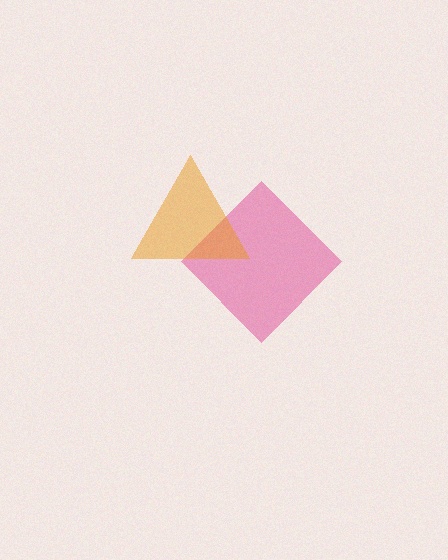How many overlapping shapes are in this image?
There are 2 overlapping shapes in the image.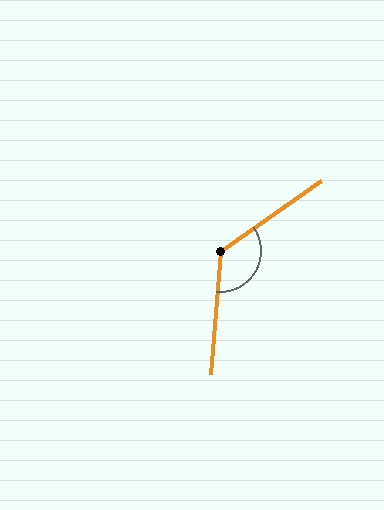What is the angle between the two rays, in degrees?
Approximately 129 degrees.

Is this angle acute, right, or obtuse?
It is obtuse.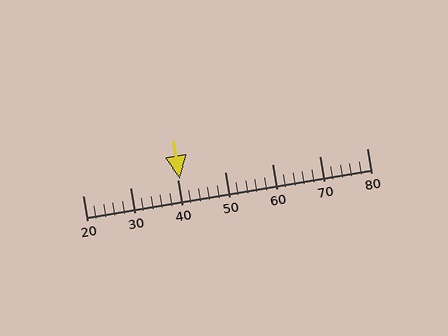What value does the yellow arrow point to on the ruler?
The yellow arrow points to approximately 41.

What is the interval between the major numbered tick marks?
The major tick marks are spaced 10 units apart.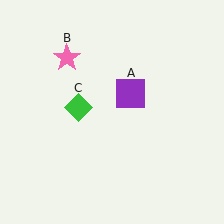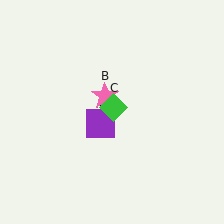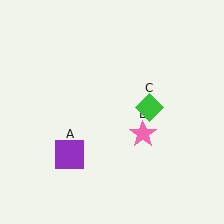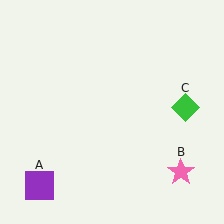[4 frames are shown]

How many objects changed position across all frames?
3 objects changed position: purple square (object A), pink star (object B), green diamond (object C).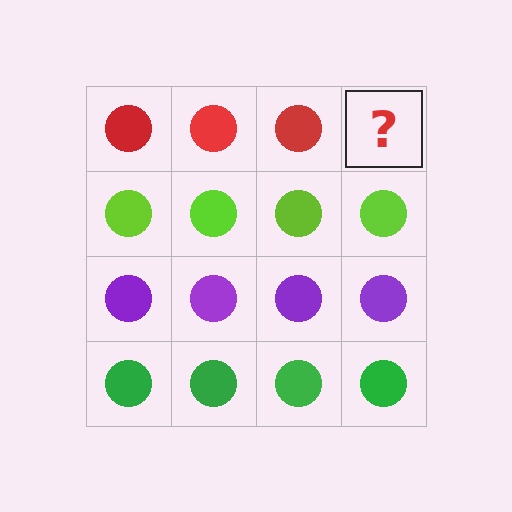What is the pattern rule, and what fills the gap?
The rule is that each row has a consistent color. The gap should be filled with a red circle.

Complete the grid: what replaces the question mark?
The question mark should be replaced with a red circle.